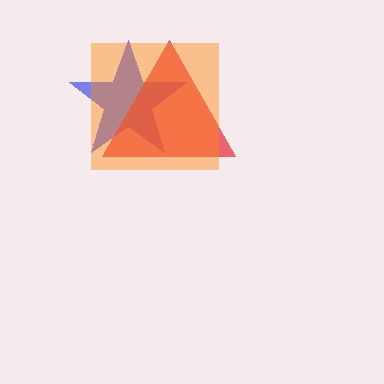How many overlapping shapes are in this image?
There are 3 overlapping shapes in the image.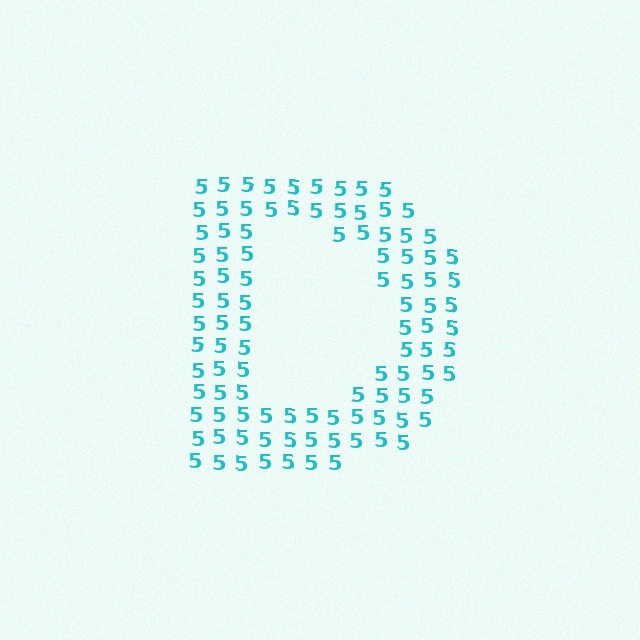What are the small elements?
The small elements are digit 5's.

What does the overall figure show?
The overall figure shows the letter D.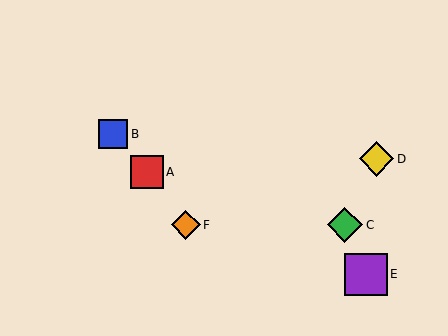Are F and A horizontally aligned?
No, F is at y≈225 and A is at y≈172.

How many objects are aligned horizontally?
2 objects (C, F) are aligned horizontally.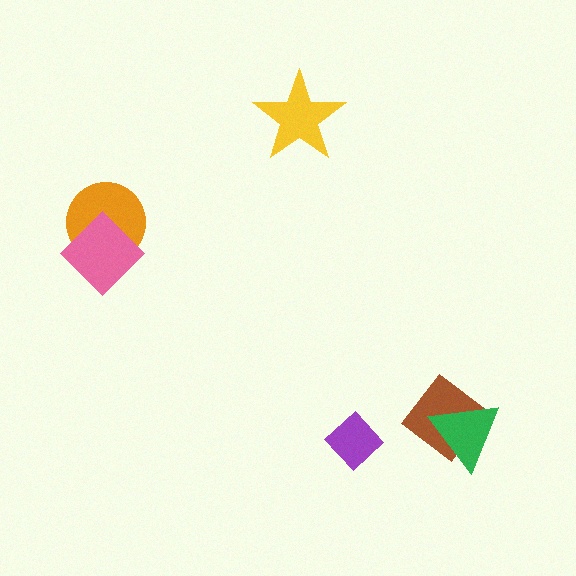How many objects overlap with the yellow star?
0 objects overlap with the yellow star.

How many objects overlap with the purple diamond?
0 objects overlap with the purple diamond.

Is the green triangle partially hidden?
No, no other shape covers it.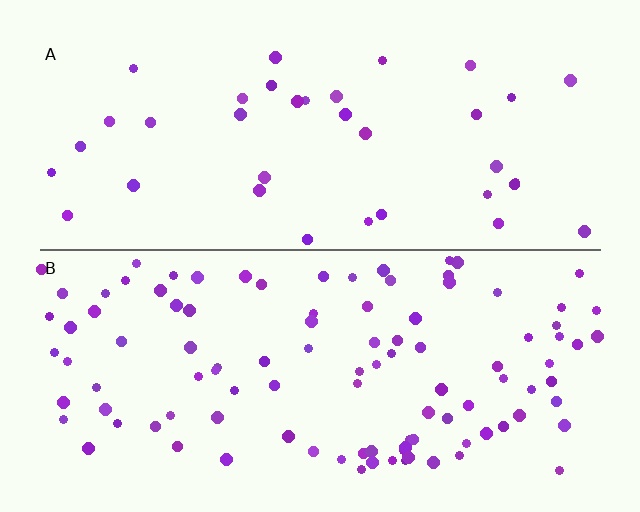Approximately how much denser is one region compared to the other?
Approximately 2.8× — region B over region A.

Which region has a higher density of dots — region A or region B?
B (the bottom).